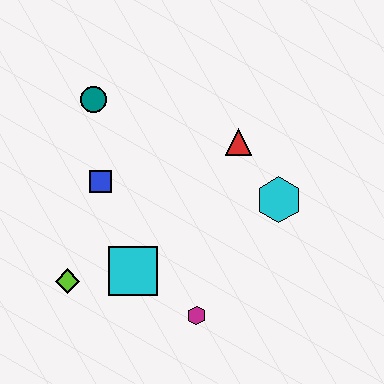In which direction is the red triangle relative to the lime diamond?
The red triangle is to the right of the lime diamond.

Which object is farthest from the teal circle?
The magenta hexagon is farthest from the teal circle.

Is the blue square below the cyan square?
No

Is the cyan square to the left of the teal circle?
No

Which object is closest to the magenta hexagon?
The cyan square is closest to the magenta hexagon.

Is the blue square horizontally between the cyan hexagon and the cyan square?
No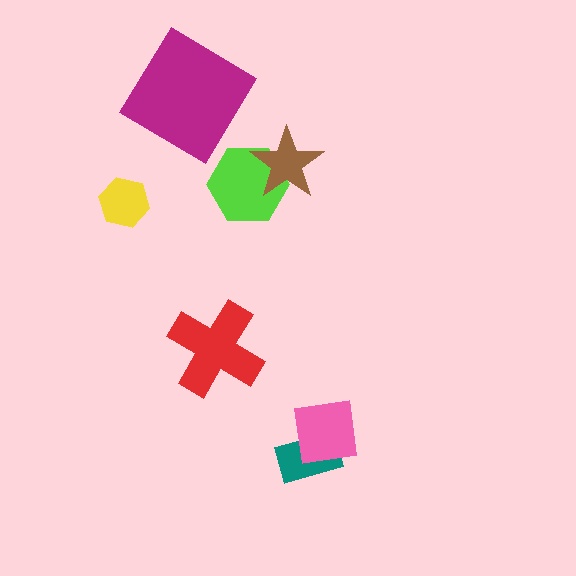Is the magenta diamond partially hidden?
No, no other shape covers it.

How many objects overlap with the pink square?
1 object overlaps with the pink square.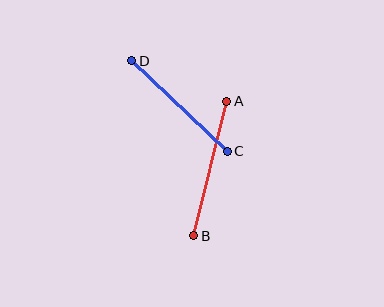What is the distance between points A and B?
The distance is approximately 138 pixels.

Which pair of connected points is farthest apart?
Points A and B are farthest apart.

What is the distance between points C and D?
The distance is approximately 132 pixels.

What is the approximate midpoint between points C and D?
The midpoint is at approximately (180, 106) pixels.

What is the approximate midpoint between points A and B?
The midpoint is at approximately (210, 168) pixels.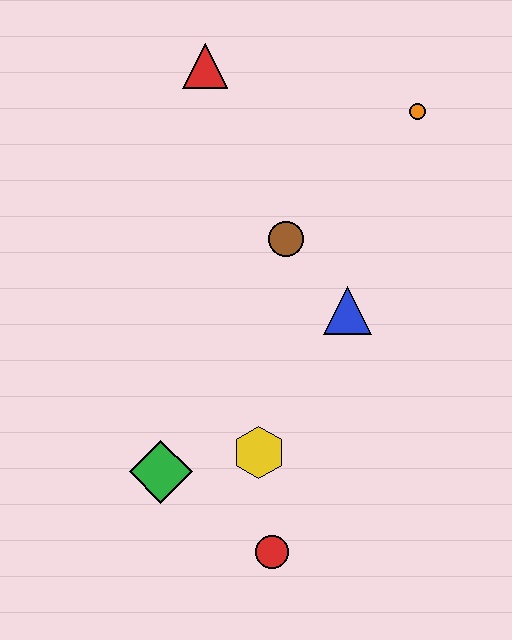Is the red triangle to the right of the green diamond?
Yes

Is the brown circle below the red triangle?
Yes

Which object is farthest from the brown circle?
The red circle is farthest from the brown circle.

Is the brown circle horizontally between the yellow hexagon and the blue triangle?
Yes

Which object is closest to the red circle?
The yellow hexagon is closest to the red circle.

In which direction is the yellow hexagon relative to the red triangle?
The yellow hexagon is below the red triangle.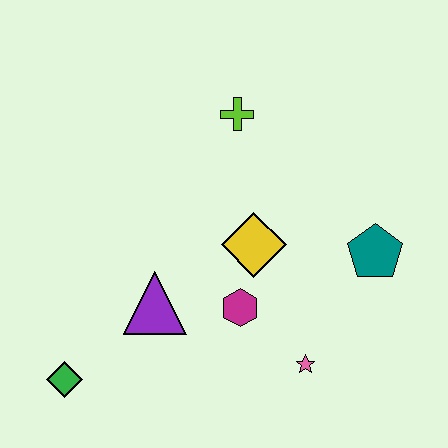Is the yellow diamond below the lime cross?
Yes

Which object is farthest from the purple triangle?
The teal pentagon is farthest from the purple triangle.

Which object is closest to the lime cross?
The yellow diamond is closest to the lime cross.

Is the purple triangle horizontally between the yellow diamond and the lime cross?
No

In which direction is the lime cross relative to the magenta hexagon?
The lime cross is above the magenta hexagon.